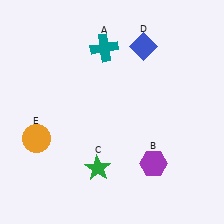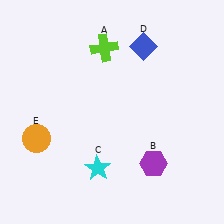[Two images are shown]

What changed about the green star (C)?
In Image 1, C is green. In Image 2, it changed to cyan.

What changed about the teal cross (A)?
In Image 1, A is teal. In Image 2, it changed to lime.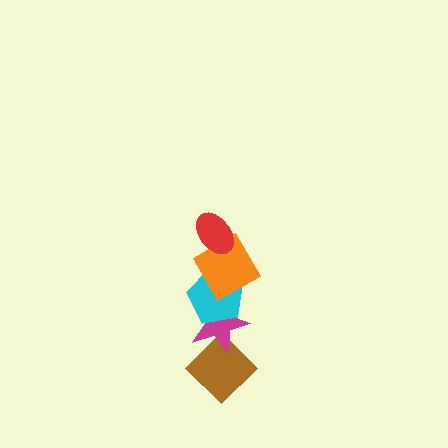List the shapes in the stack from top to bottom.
From top to bottom: the red ellipse, the orange square, the cyan pentagon, the magenta star, the brown diamond.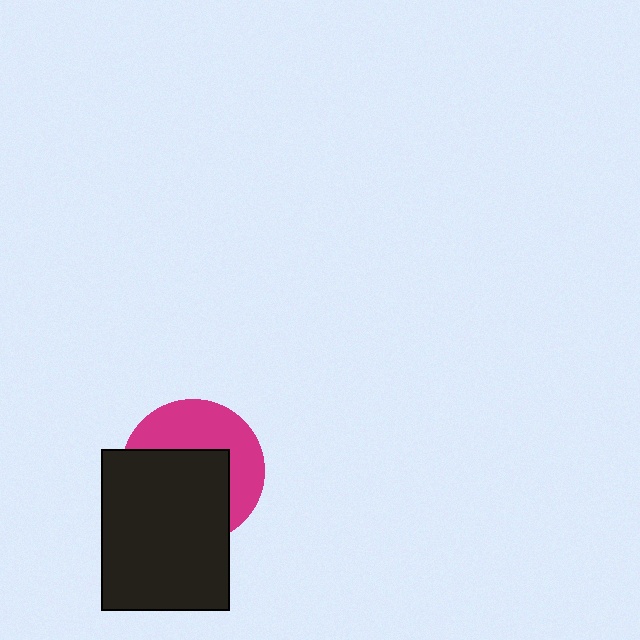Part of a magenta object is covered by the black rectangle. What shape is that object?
It is a circle.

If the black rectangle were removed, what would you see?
You would see the complete magenta circle.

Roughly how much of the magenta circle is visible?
About half of it is visible (roughly 45%).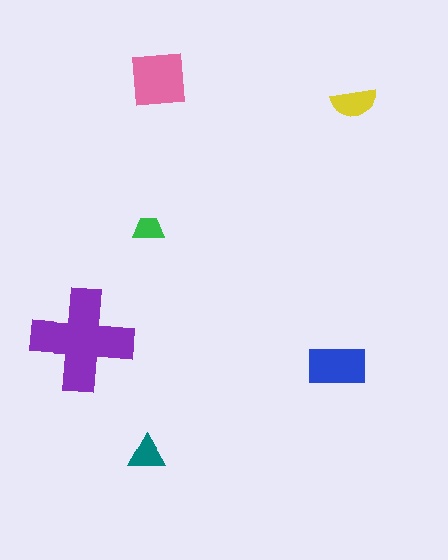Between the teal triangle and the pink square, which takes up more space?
The pink square.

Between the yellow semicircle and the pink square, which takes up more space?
The pink square.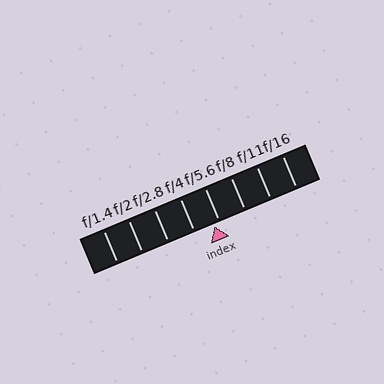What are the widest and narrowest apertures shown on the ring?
The widest aperture shown is f/1.4 and the narrowest is f/16.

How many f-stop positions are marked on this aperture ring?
There are 8 f-stop positions marked.